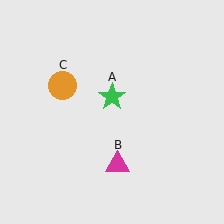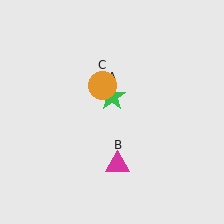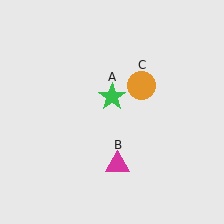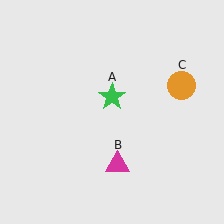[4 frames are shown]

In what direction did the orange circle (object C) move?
The orange circle (object C) moved right.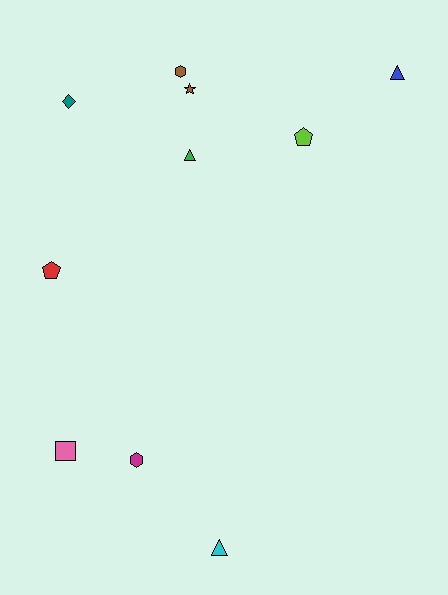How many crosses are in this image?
There are no crosses.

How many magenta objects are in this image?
There is 1 magenta object.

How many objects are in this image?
There are 10 objects.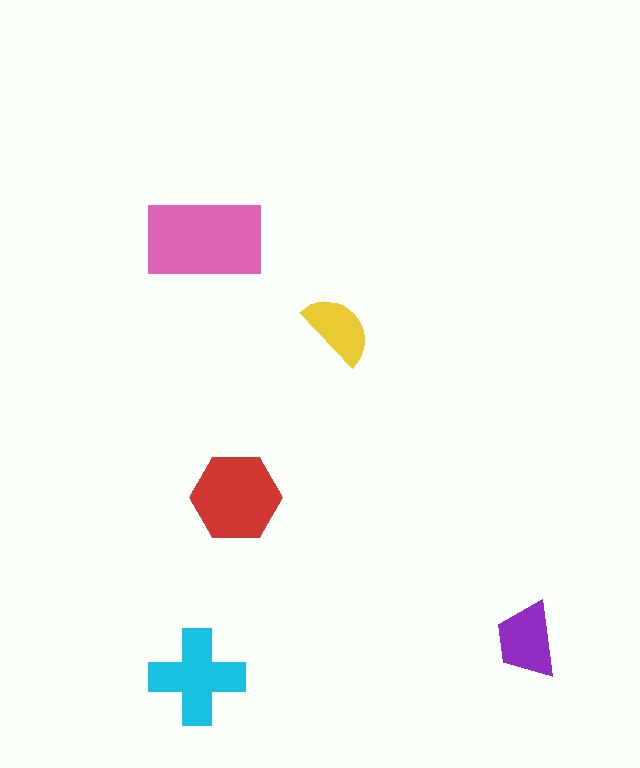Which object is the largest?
The pink rectangle.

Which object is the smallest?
The yellow semicircle.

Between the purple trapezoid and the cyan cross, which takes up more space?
The cyan cross.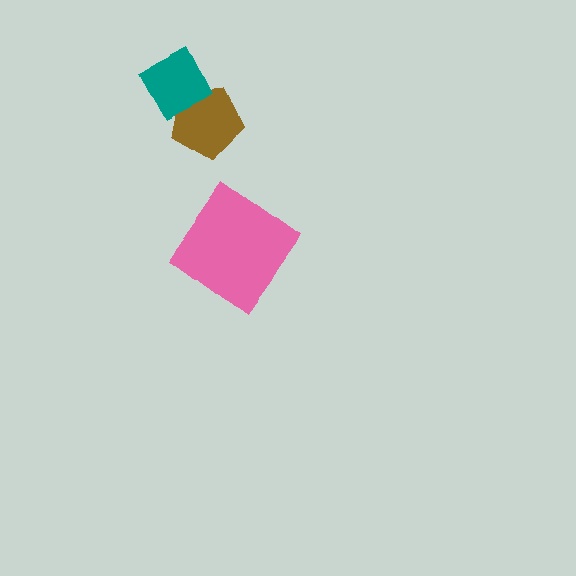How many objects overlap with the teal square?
1 object overlaps with the teal square.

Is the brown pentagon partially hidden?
Yes, it is partially covered by another shape.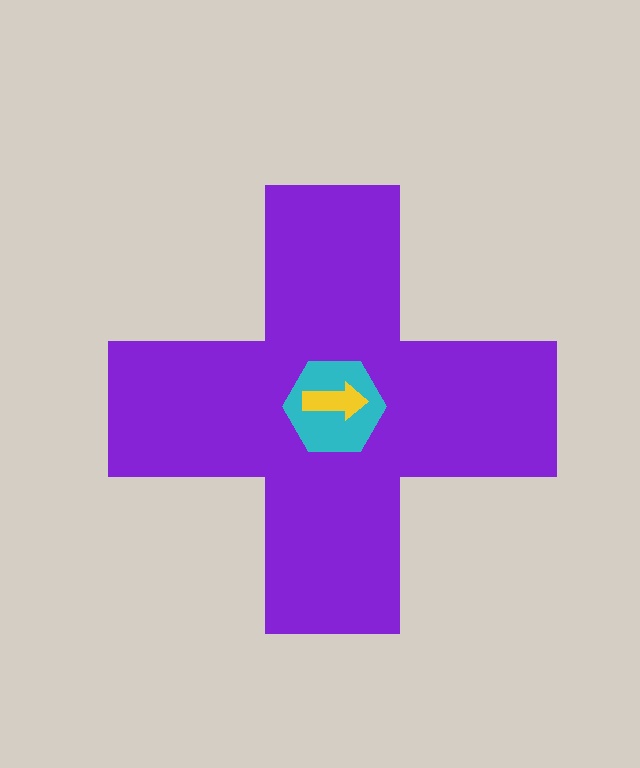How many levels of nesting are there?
3.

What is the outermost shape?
The purple cross.